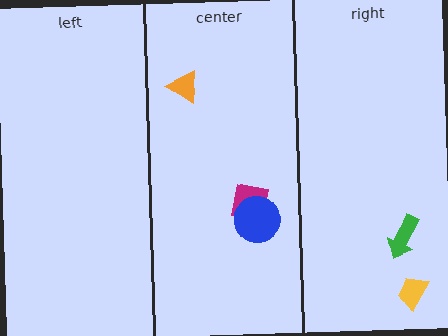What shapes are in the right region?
The green arrow, the yellow trapezoid.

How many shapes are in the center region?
3.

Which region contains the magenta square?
The center region.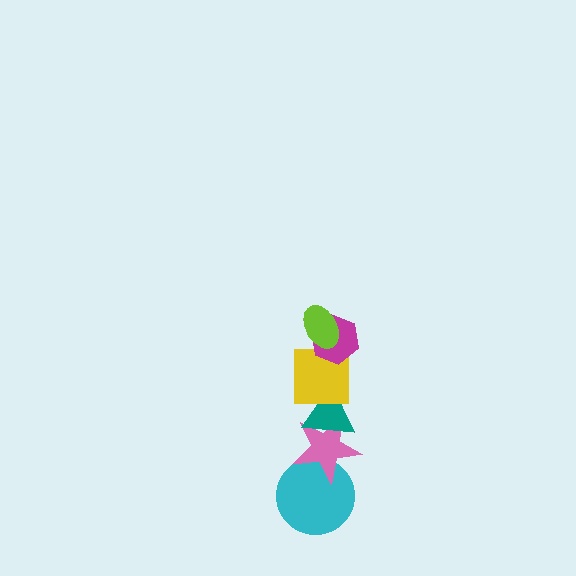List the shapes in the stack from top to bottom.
From top to bottom: the lime ellipse, the magenta hexagon, the yellow square, the teal triangle, the pink star, the cyan circle.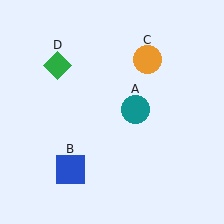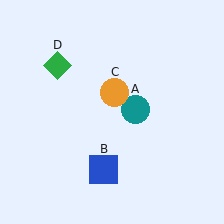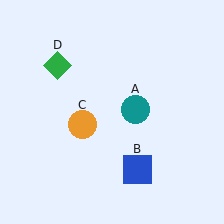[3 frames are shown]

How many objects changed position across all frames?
2 objects changed position: blue square (object B), orange circle (object C).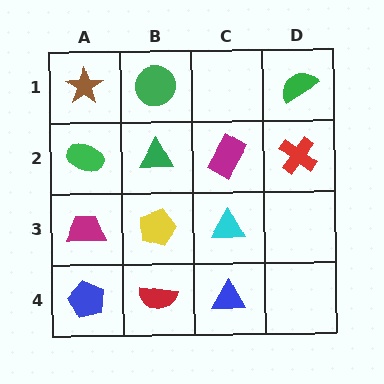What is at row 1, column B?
A green circle.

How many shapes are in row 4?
3 shapes.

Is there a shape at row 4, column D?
No, that cell is empty.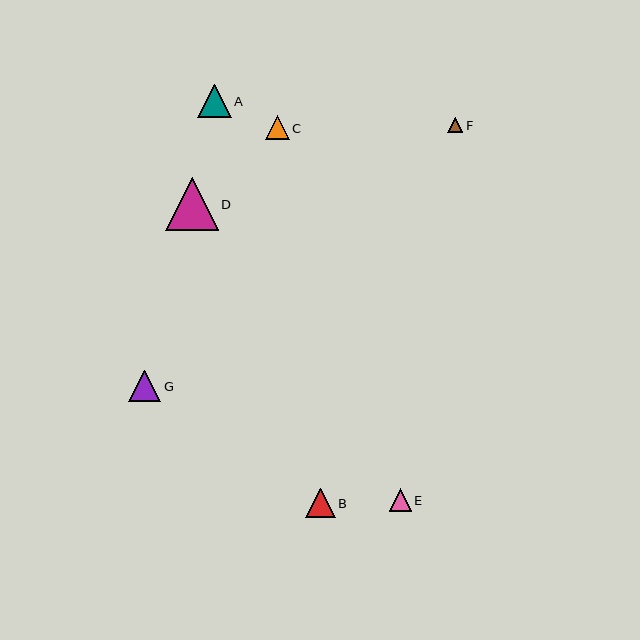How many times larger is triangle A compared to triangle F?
Triangle A is approximately 2.2 times the size of triangle F.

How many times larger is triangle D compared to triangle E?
Triangle D is approximately 2.3 times the size of triangle E.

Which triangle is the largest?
Triangle D is the largest with a size of approximately 52 pixels.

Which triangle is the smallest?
Triangle F is the smallest with a size of approximately 15 pixels.